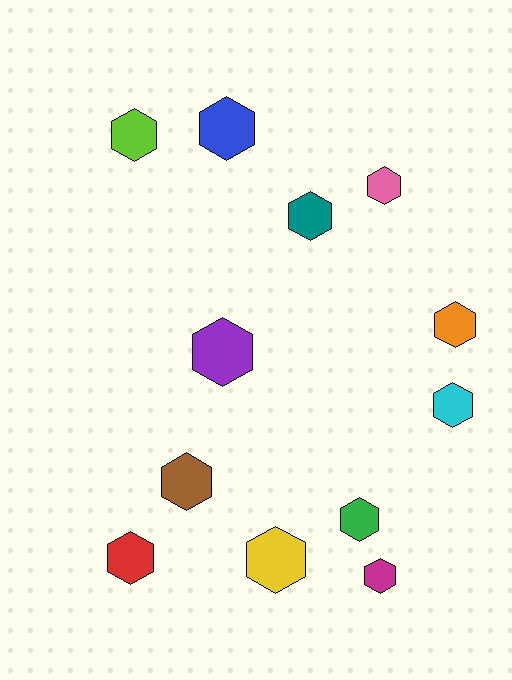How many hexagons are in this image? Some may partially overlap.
There are 12 hexagons.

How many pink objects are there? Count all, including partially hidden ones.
There is 1 pink object.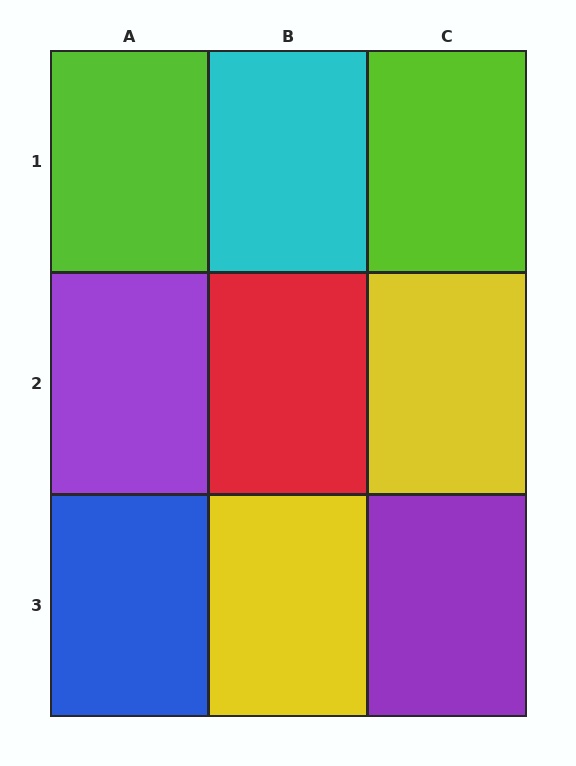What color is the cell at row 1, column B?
Cyan.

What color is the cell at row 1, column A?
Lime.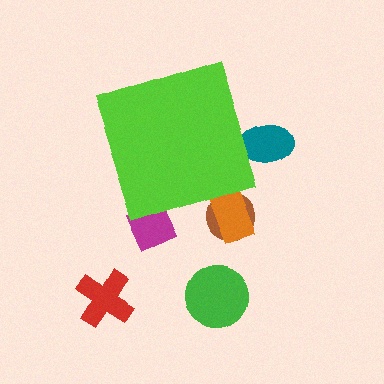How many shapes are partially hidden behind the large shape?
4 shapes are partially hidden.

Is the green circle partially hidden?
No, the green circle is fully visible.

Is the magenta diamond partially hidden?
Yes, the magenta diamond is partially hidden behind the lime diamond.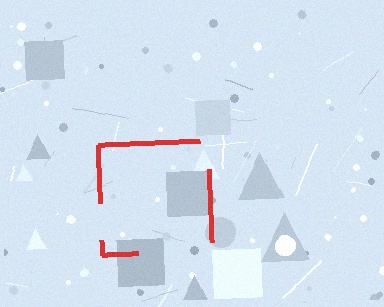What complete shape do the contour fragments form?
The contour fragments form a square.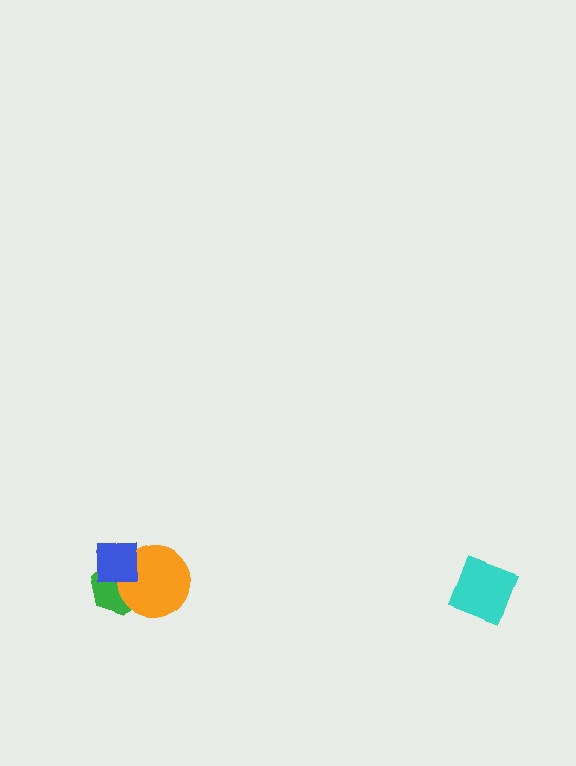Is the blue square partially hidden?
No, no other shape covers it.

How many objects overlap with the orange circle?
2 objects overlap with the orange circle.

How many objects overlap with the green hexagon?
2 objects overlap with the green hexagon.